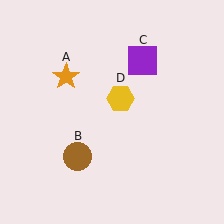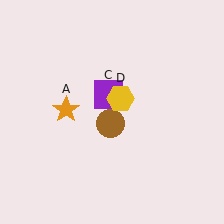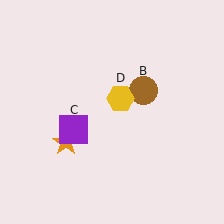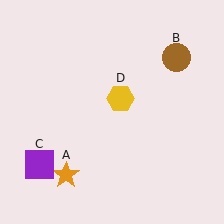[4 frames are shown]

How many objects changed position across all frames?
3 objects changed position: orange star (object A), brown circle (object B), purple square (object C).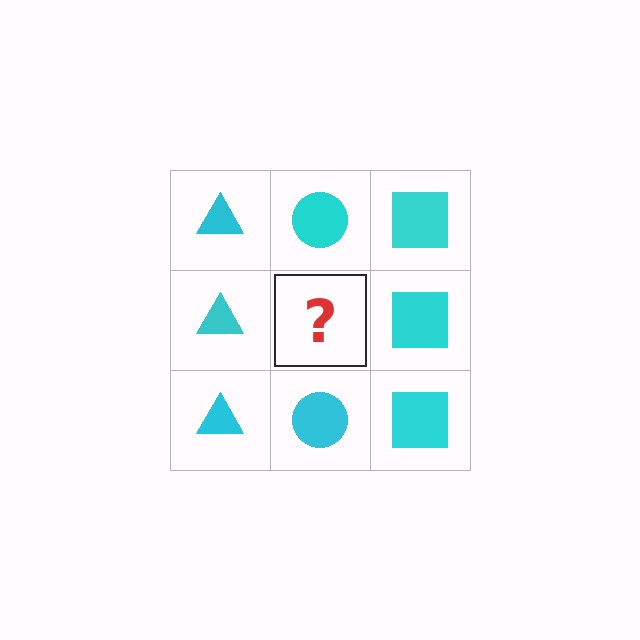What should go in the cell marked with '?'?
The missing cell should contain a cyan circle.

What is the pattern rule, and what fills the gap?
The rule is that each column has a consistent shape. The gap should be filled with a cyan circle.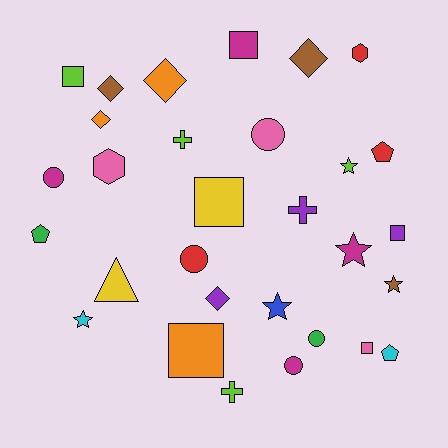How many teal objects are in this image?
There are no teal objects.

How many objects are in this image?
There are 30 objects.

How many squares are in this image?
There are 6 squares.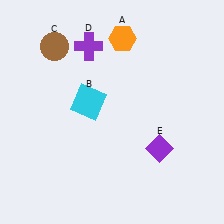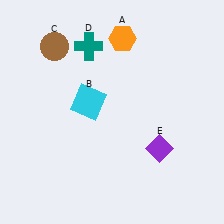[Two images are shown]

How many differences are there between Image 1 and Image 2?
There is 1 difference between the two images.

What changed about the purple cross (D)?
In Image 1, D is purple. In Image 2, it changed to teal.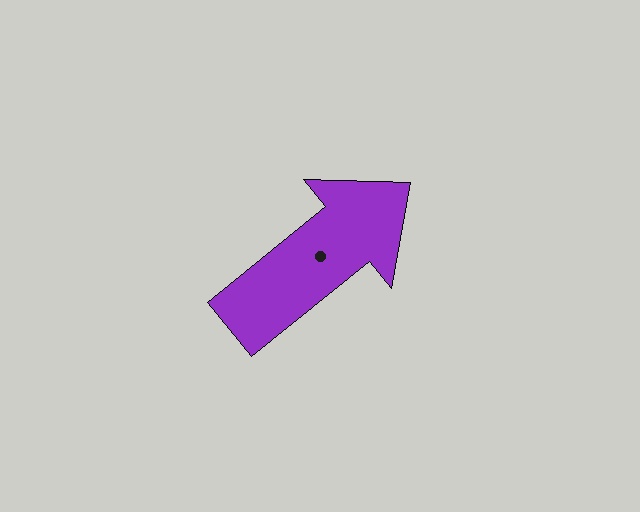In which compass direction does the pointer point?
Northeast.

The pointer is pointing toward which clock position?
Roughly 2 o'clock.